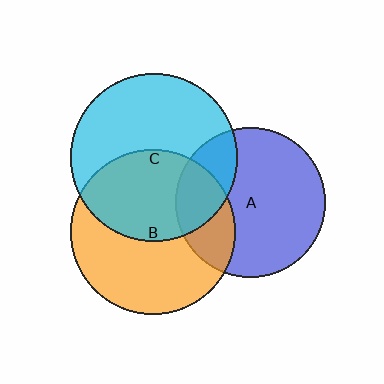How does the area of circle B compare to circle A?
Approximately 1.2 times.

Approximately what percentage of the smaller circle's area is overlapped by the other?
Approximately 45%.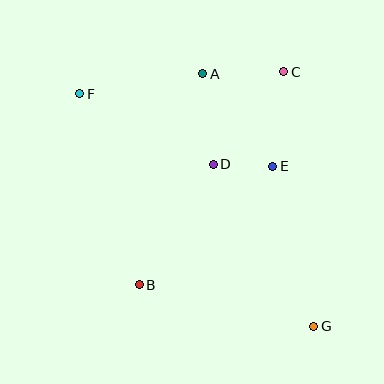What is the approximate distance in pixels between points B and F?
The distance between B and F is approximately 200 pixels.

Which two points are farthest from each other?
Points F and G are farthest from each other.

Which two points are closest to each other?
Points D and E are closest to each other.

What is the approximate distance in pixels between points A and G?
The distance between A and G is approximately 276 pixels.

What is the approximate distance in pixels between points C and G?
The distance between C and G is approximately 256 pixels.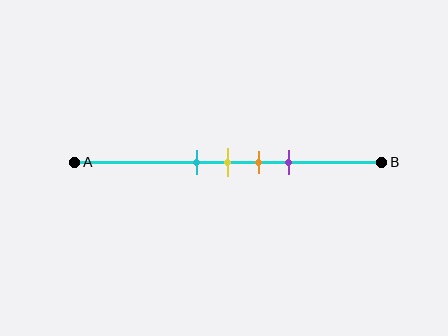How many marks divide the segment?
There are 4 marks dividing the segment.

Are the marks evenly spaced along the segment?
Yes, the marks are approximately evenly spaced.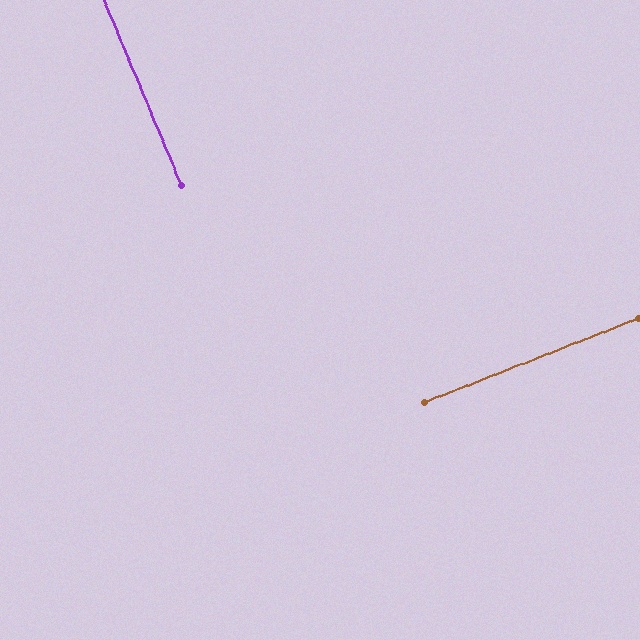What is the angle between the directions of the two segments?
Approximately 89 degrees.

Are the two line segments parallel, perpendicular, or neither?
Perpendicular — they meet at approximately 89°.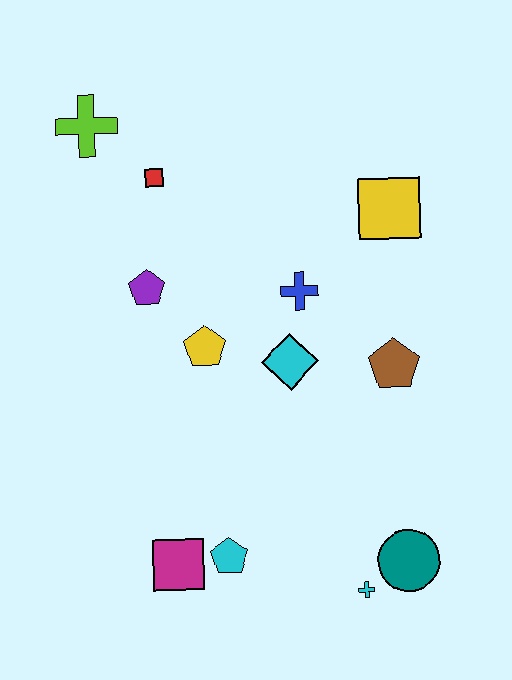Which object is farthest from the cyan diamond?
The lime cross is farthest from the cyan diamond.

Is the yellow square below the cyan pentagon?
No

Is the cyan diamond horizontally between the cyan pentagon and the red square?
No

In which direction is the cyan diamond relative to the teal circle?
The cyan diamond is above the teal circle.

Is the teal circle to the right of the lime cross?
Yes